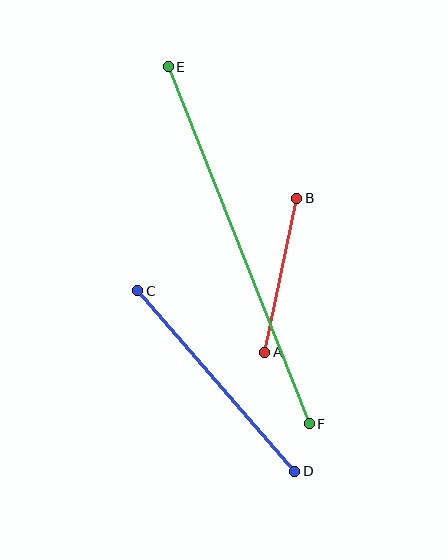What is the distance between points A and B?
The distance is approximately 157 pixels.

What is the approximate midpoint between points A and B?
The midpoint is at approximately (281, 275) pixels.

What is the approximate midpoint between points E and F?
The midpoint is at approximately (239, 245) pixels.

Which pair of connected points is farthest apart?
Points E and F are farthest apart.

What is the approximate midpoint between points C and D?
The midpoint is at approximately (216, 381) pixels.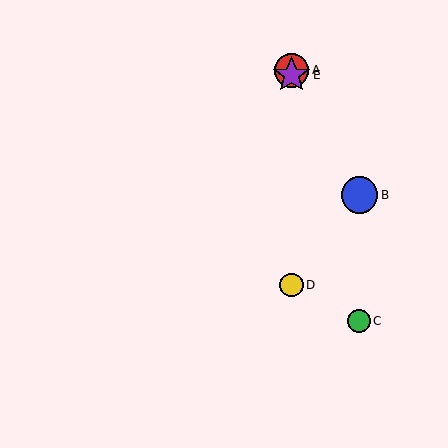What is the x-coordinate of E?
Object E is at x≈291.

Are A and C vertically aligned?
No, A is at x≈291 and C is at x≈359.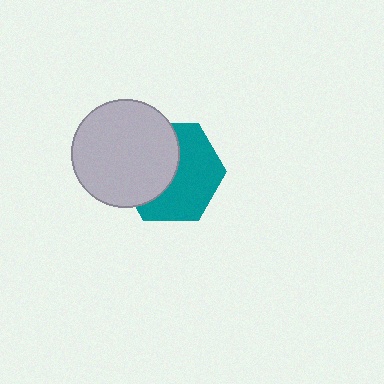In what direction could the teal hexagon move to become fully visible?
The teal hexagon could move right. That would shift it out from behind the light gray circle entirely.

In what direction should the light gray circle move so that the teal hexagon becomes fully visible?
The light gray circle should move left. That is the shortest direction to clear the overlap and leave the teal hexagon fully visible.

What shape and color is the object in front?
The object in front is a light gray circle.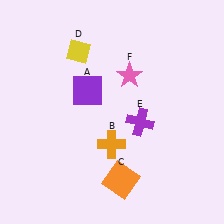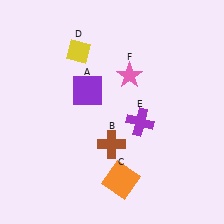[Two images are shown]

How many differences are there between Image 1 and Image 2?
There is 1 difference between the two images.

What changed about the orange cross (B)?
In Image 1, B is orange. In Image 2, it changed to brown.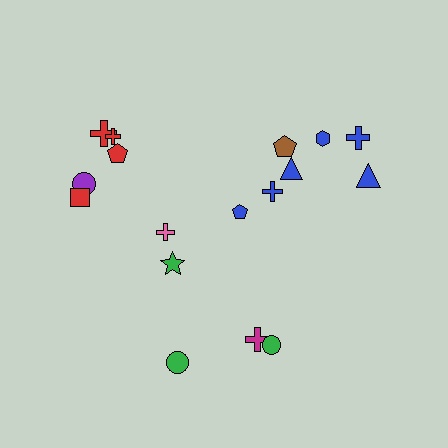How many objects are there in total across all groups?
There are 17 objects.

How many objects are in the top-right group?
There are 7 objects.